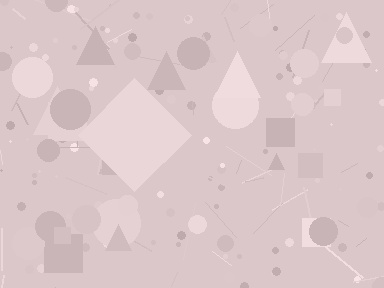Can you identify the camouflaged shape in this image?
The camouflaged shape is a diamond.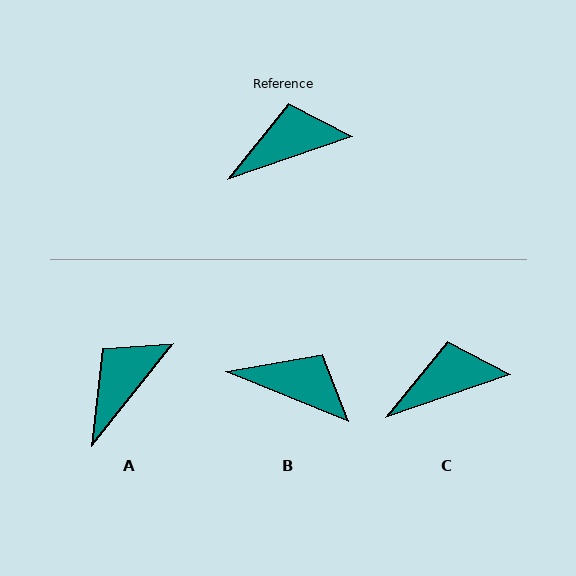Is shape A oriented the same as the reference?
No, it is off by about 33 degrees.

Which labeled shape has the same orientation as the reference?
C.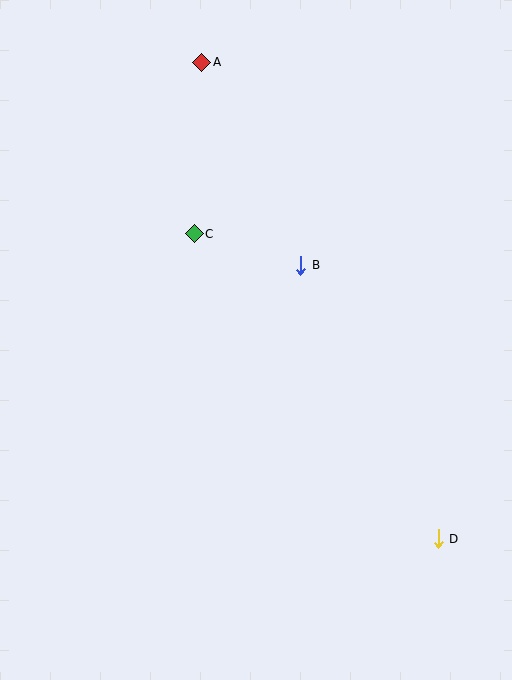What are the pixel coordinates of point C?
Point C is at (194, 234).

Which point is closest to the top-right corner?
Point A is closest to the top-right corner.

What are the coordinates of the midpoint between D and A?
The midpoint between D and A is at (320, 301).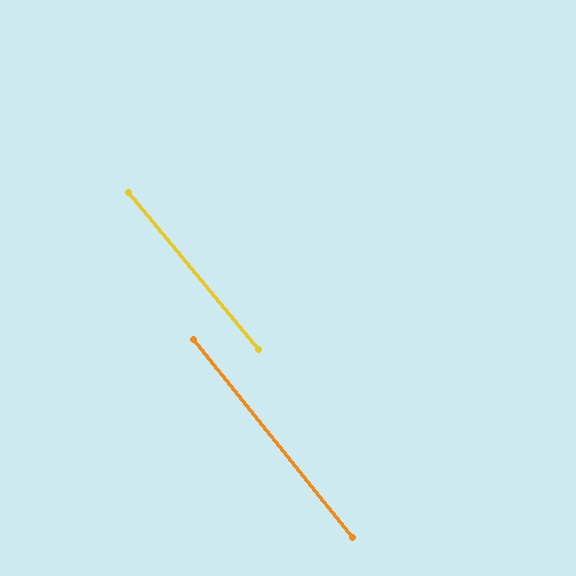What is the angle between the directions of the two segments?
Approximately 1 degree.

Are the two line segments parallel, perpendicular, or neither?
Parallel — their directions differ by only 1.0°.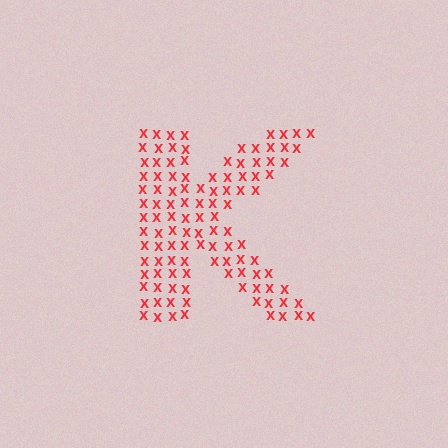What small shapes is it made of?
It is made of small letter X's.